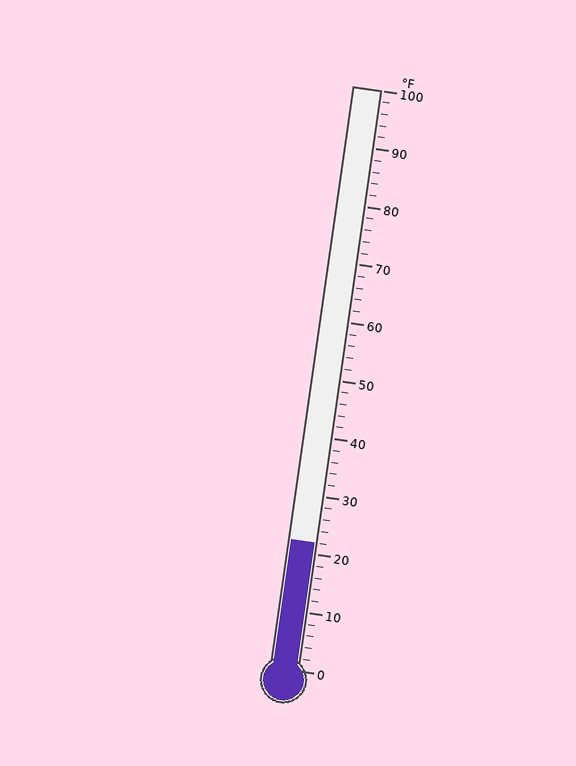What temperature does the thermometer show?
The thermometer shows approximately 22°F.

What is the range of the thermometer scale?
The thermometer scale ranges from 0°F to 100°F.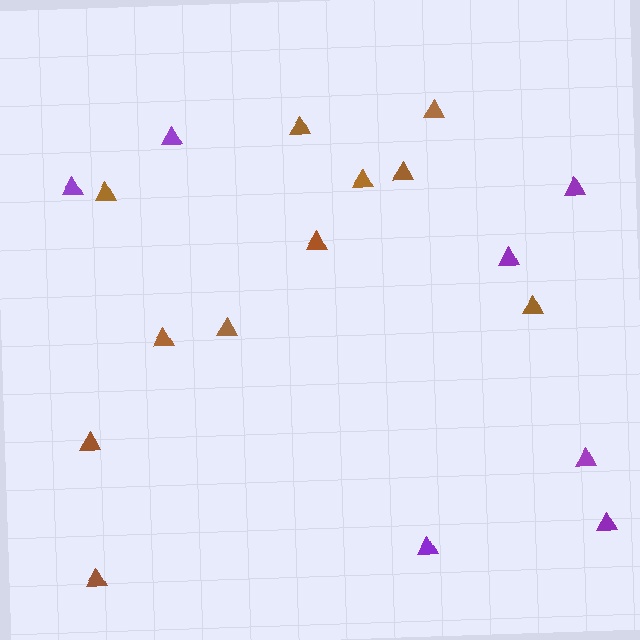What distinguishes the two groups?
There are 2 groups: one group of purple triangles (7) and one group of brown triangles (11).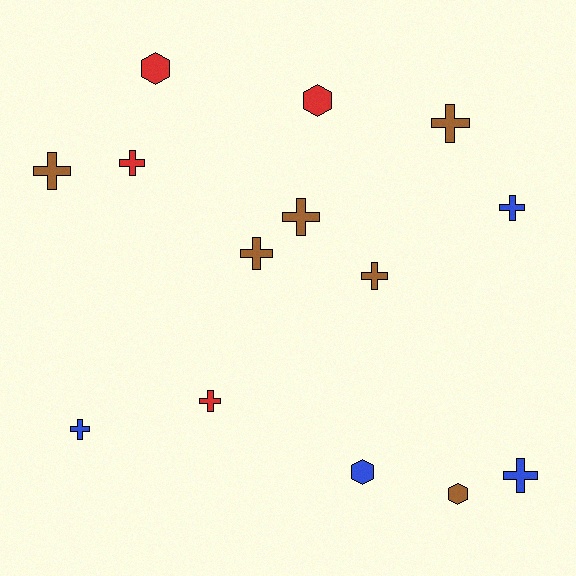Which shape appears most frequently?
Cross, with 10 objects.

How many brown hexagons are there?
There is 1 brown hexagon.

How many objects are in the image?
There are 14 objects.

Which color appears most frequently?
Brown, with 6 objects.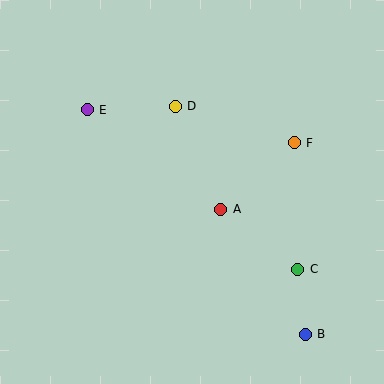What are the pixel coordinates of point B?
Point B is at (305, 334).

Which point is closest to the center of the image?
Point A at (221, 209) is closest to the center.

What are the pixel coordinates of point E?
Point E is at (87, 110).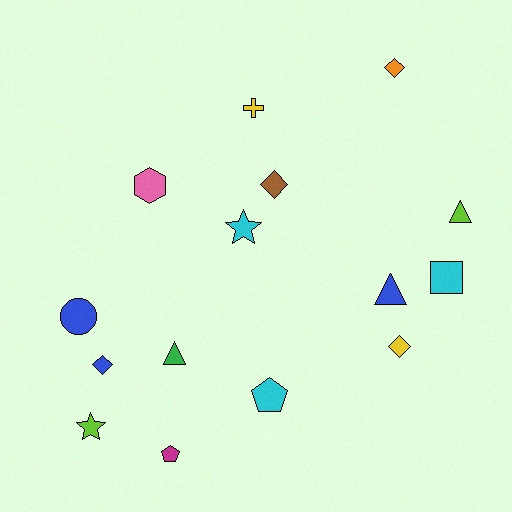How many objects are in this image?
There are 15 objects.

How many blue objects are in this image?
There are 3 blue objects.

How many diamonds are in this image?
There are 4 diamonds.